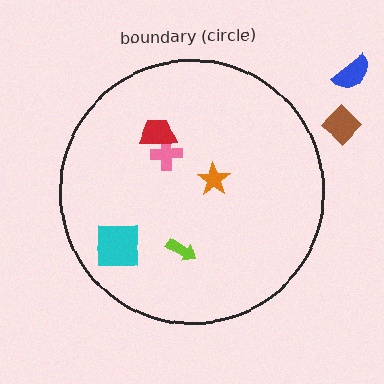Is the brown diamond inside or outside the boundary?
Outside.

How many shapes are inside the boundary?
5 inside, 2 outside.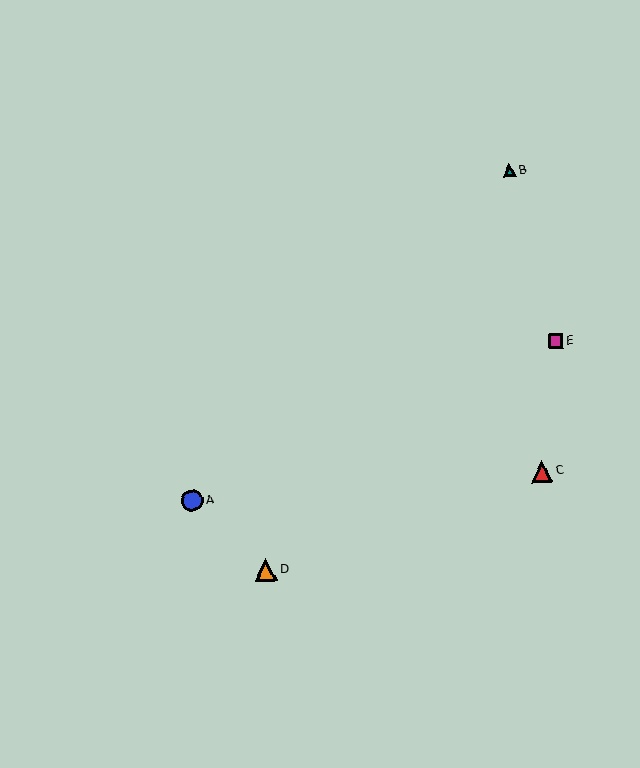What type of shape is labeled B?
Shape B is a teal triangle.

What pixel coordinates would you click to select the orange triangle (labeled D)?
Click at (266, 570) to select the orange triangle D.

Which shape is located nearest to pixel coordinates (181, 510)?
The blue circle (labeled A) at (192, 501) is nearest to that location.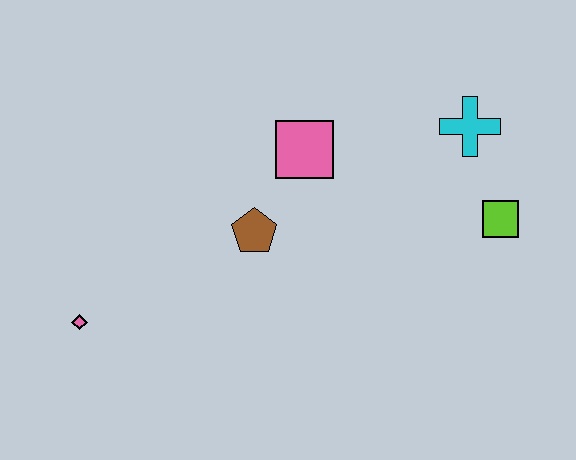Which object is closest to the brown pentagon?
The pink square is closest to the brown pentagon.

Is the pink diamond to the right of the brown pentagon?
No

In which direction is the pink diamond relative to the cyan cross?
The pink diamond is to the left of the cyan cross.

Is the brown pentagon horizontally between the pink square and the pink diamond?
Yes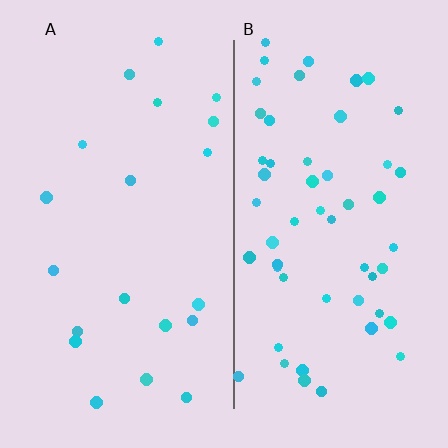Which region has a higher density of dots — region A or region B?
B (the right).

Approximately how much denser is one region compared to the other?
Approximately 2.7× — region B over region A.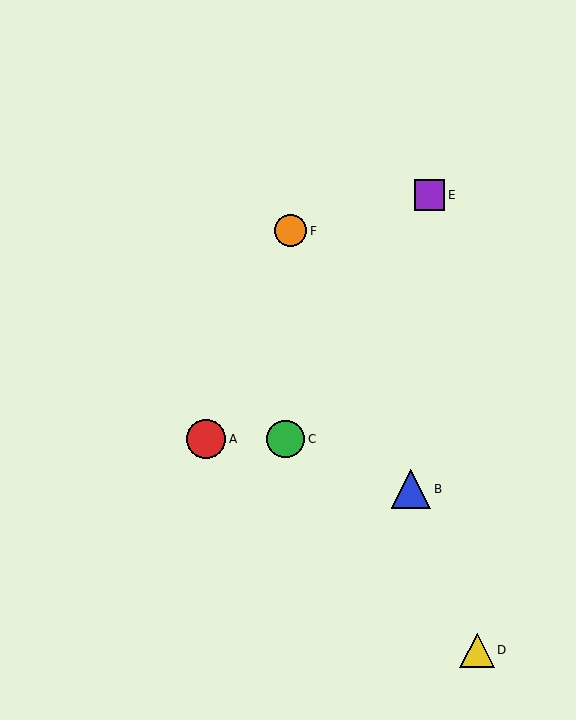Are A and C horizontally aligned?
Yes, both are at y≈439.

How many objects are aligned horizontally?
2 objects (A, C) are aligned horizontally.